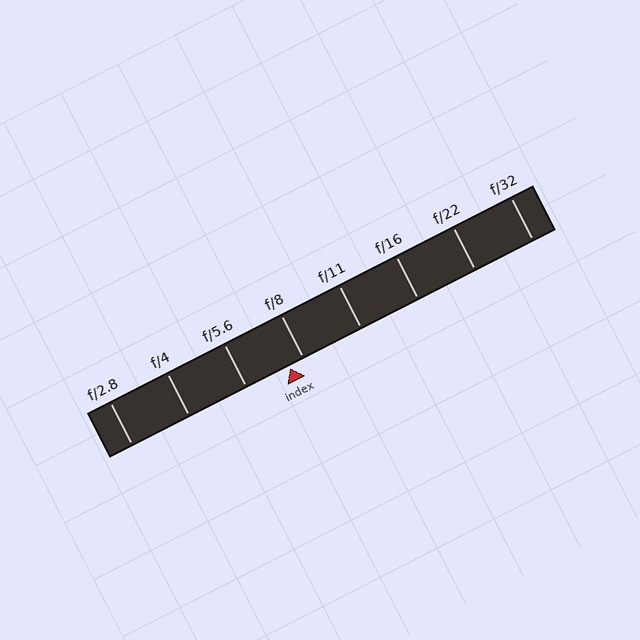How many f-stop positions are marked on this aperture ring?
There are 8 f-stop positions marked.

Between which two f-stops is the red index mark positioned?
The index mark is between f/5.6 and f/8.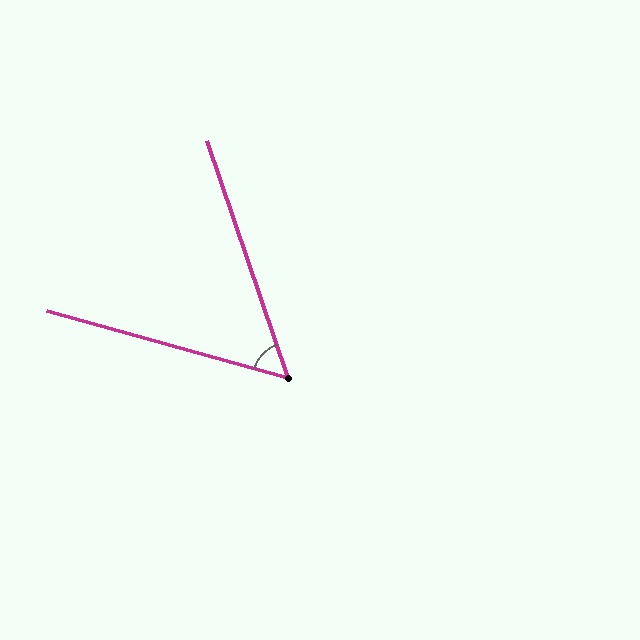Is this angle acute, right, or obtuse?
It is acute.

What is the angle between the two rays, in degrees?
Approximately 56 degrees.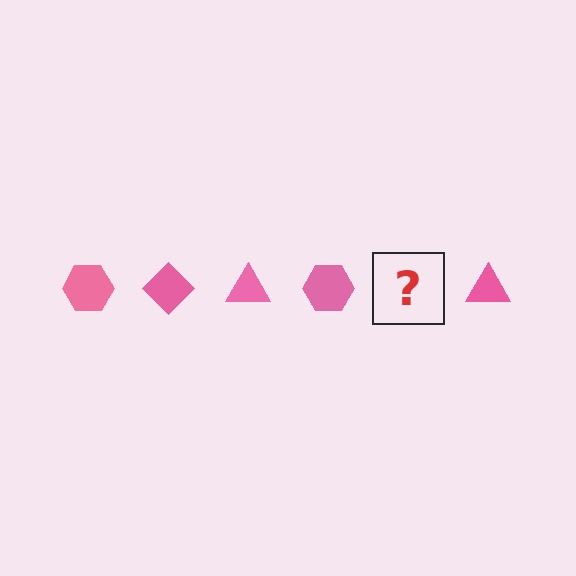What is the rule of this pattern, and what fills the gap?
The rule is that the pattern cycles through hexagon, diamond, triangle shapes in pink. The gap should be filled with a pink diamond.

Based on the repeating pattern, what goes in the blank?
The blank should be a pink diamond.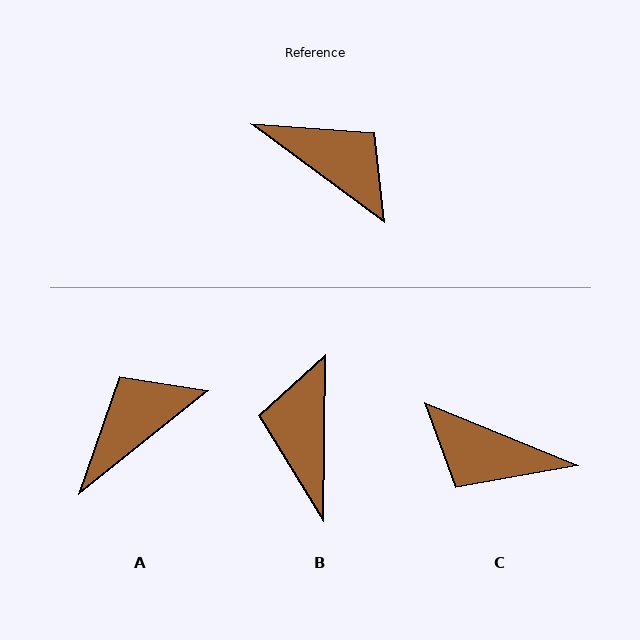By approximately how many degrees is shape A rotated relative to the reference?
Approximately 75 degrees counter-clockwise.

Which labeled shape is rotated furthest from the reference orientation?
C, about 166 degrees away.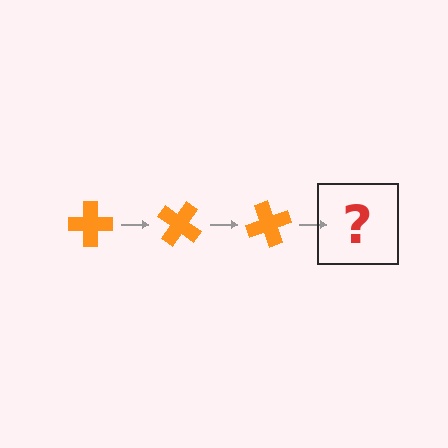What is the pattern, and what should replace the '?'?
The pattern is that the cross rotates 35 degrees each step. The '?' should be an orange cross rotated 105 degrees.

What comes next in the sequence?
The next element should be an orange cross rotated 105 degrees.